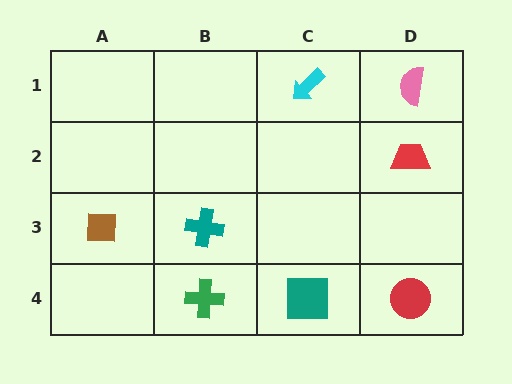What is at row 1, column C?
A cyan arrow.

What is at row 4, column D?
A red circle.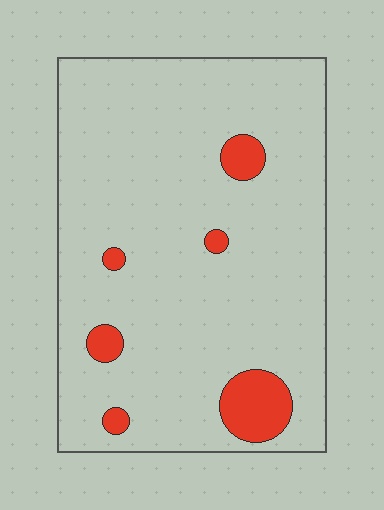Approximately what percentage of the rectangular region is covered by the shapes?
Approximately 10%.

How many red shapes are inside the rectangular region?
6.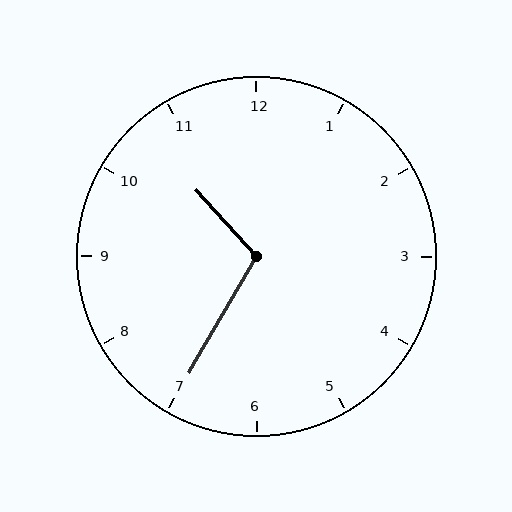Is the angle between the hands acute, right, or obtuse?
It is obtuse.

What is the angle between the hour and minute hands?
Approximately 108 degrees.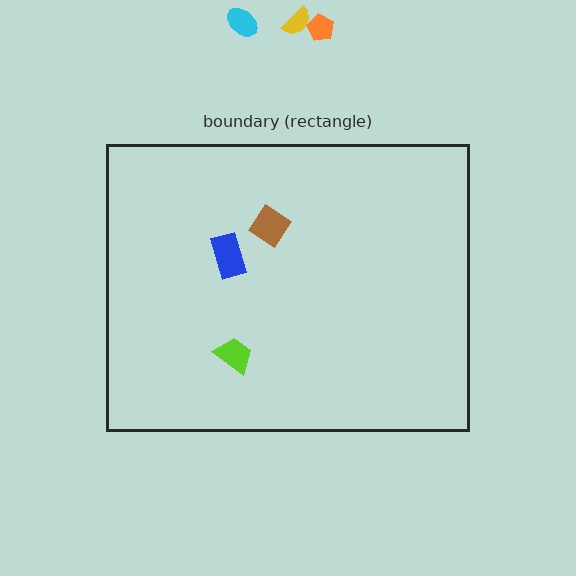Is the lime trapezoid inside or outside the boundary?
Inside.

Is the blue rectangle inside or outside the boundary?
Inside.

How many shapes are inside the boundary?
3 inside, 3 outside.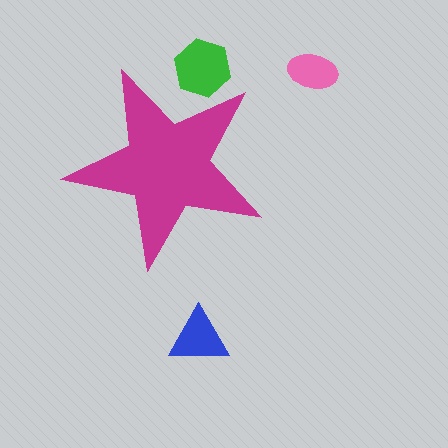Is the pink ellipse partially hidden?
No, the pink ellipse is fully visible.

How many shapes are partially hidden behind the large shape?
1 shape is partially hidden.